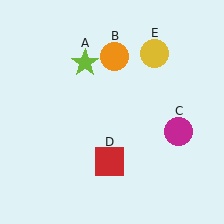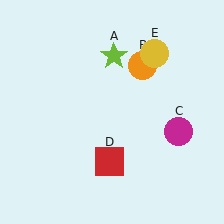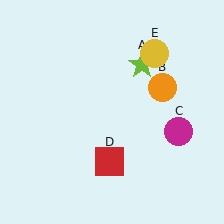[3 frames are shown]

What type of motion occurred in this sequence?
The lime star (object A), orange circle (object B) rotated clockwise around the center of the scene.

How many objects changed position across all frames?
2 objects changed position: lime star (object A), orange circle (object B).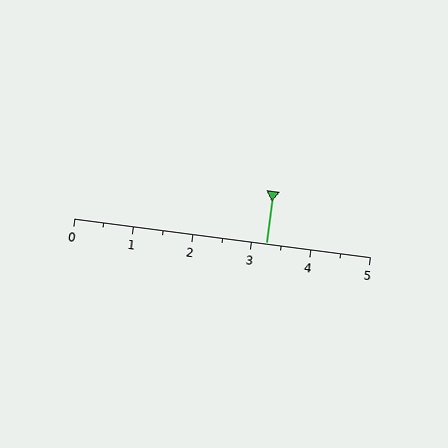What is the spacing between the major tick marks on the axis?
The major ticks are spaced 1 apart.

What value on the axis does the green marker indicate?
The marker indicates approximately 3.2.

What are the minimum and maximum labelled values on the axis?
The axis runs from 0 to 5.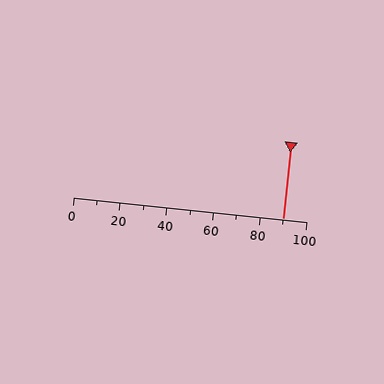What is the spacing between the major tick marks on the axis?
The major ticks are spaced 20 apart.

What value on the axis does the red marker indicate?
The marker indicates approximately 90.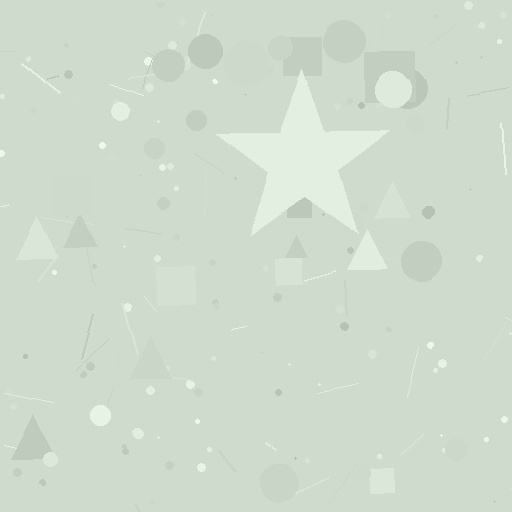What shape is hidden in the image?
A star is hidden in the image.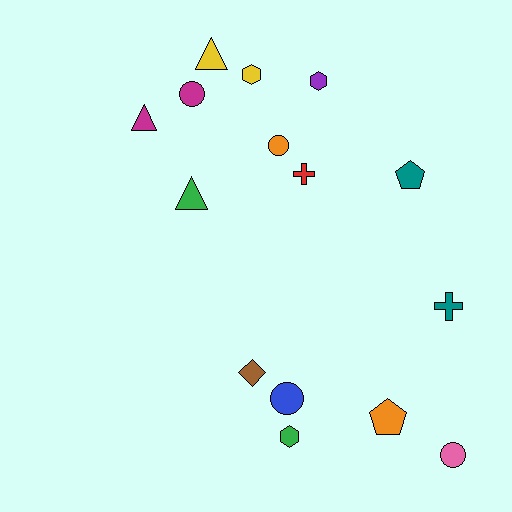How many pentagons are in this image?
There are 2 pentagons.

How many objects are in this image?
There are 15 objects.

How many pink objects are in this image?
There is 1 pink object.